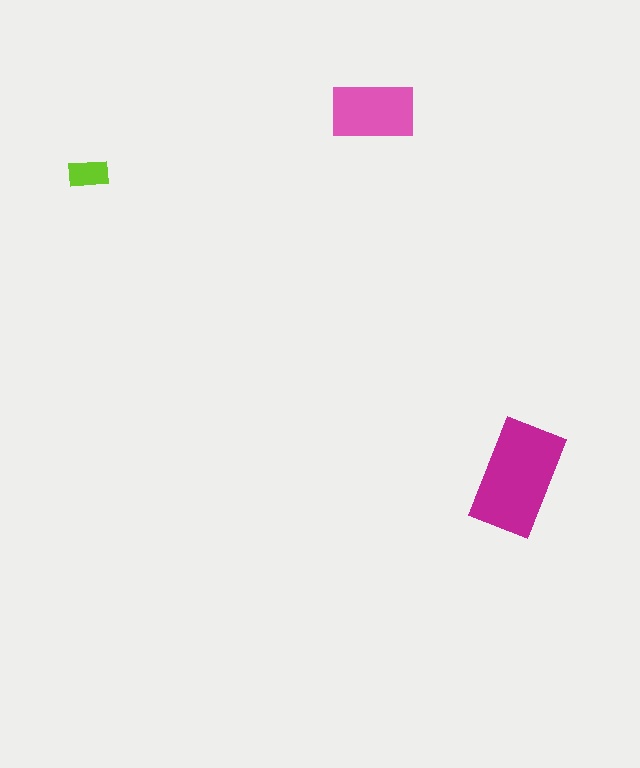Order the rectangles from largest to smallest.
the magenta one, the pink one, the lime one.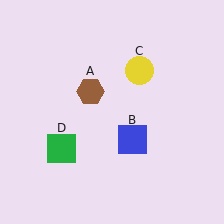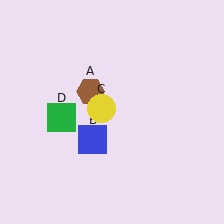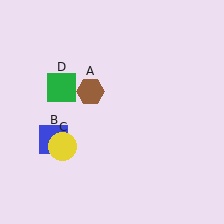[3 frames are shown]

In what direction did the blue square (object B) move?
The blue square (object B) moved left.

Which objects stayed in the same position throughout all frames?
Brown hexagon (object A) remained stationary.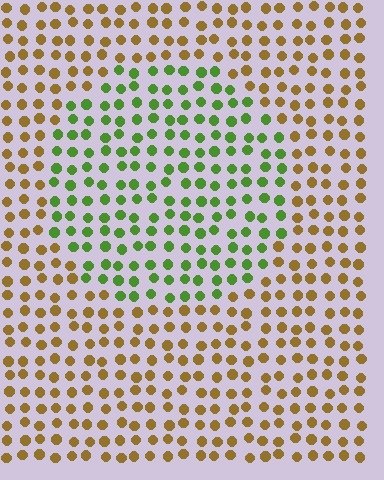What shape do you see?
I see a circle.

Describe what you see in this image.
The image is filled with small brown elements in a uniform arrangement. A circle-shaped region is visible where the elements are tinted to a slightly different hue, forming a subtle color boundary.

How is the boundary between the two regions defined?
The boundary is defined purely by a slight shift in hue (about 63 degrees). Spacing, size, and orientation are identical on both sides.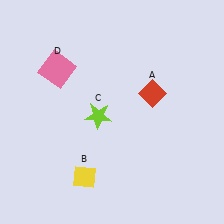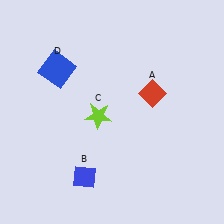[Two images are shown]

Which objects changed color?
B changed from yellow to blue. D changed from pink to blue.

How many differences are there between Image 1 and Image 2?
There are 2 differences between the two images.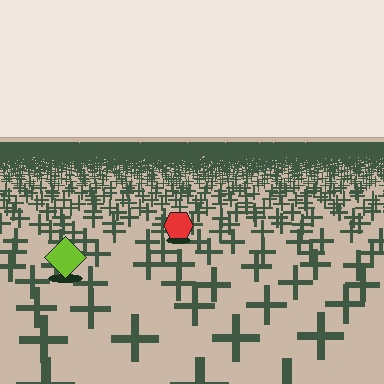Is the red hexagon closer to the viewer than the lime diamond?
No. The lime diamond is closer — you can tell from the texture gradient: the ground texture is coarser near it.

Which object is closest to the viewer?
The lime diamond is closest. The texture marks near it are larger and more spread out.